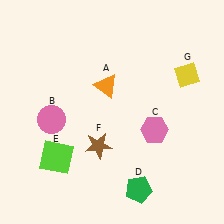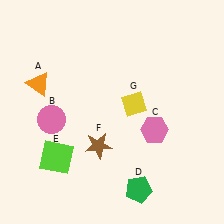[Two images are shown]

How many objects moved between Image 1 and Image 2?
2 objects moved between the two images.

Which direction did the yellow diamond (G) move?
The yellow diamond (G) moved left.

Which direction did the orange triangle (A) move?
The orange triangle (A) moved left.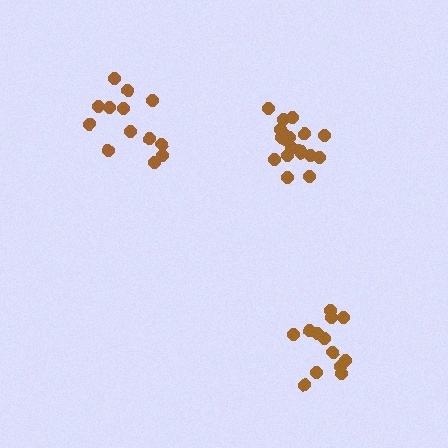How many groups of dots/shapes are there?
There are 3 groups.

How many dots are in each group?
Group 1: 13 dots, Group 2: 13 dots, Group 3: 19 dots (45 total).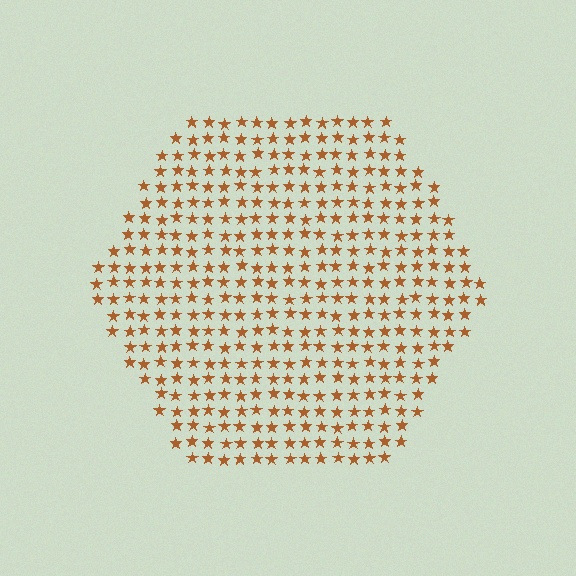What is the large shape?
The large shape is a hexagon.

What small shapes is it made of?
It is made of small stars.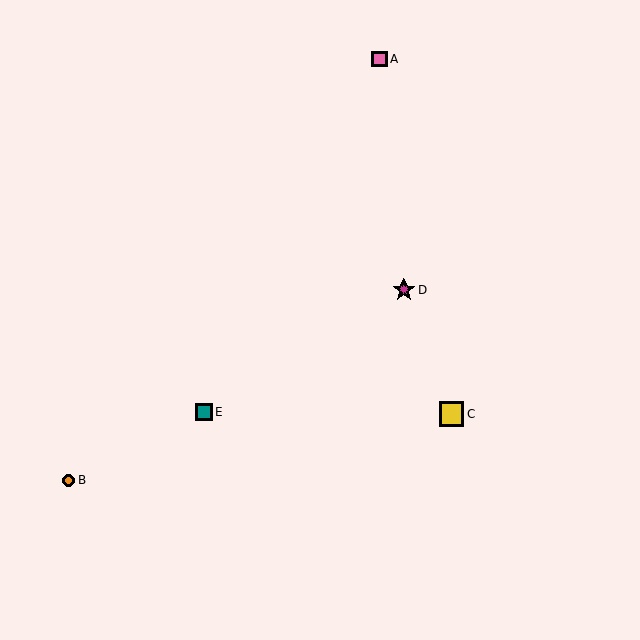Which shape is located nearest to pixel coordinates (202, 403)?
The teal square (labeled E) at (204, 412) is nearest to that location.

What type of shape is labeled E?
Shape E is a teal square.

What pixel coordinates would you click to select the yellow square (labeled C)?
Click at (452, 414) to select the yellow square C.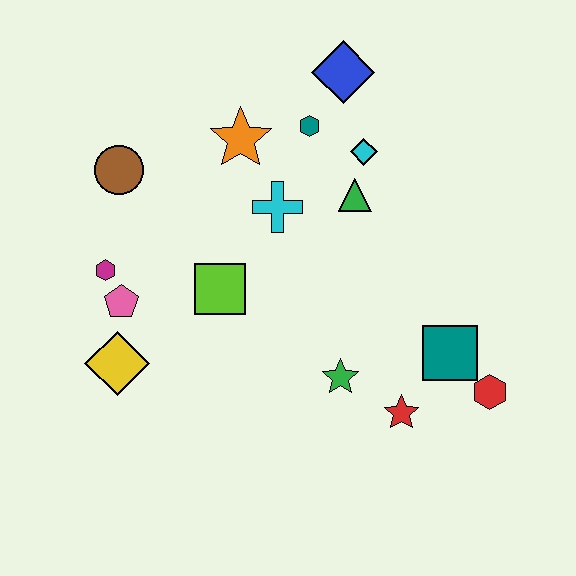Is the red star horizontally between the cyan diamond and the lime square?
No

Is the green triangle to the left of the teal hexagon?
No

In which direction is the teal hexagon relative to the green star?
The teal hexagon is above the green star.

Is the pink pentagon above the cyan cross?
No